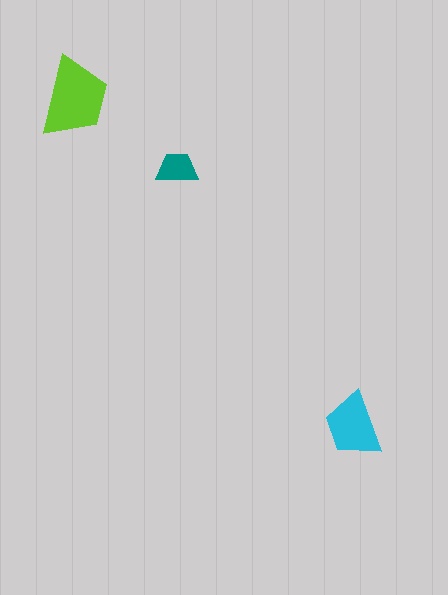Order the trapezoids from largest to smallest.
the lime one, the cyan one, the teal one.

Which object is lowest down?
The cyan trapezoid is bottommost.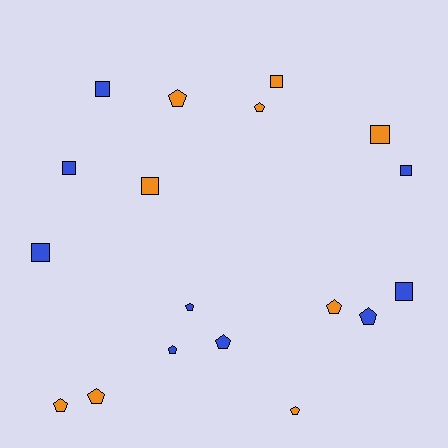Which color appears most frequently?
Orange, with 9 objects.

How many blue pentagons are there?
There are 4 blue pentagons.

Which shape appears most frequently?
Pentagon, with 10 objects.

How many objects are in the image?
There are 18 objects.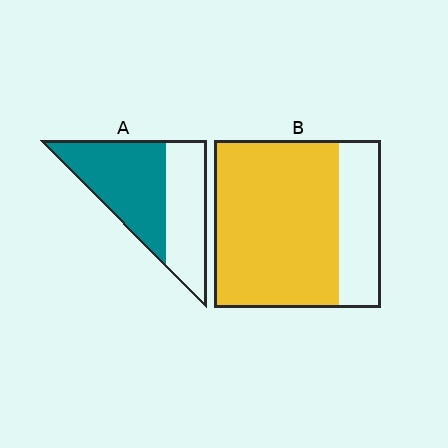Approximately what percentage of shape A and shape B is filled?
A is approximately 55% and B is approximately 75%.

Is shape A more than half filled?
Yes.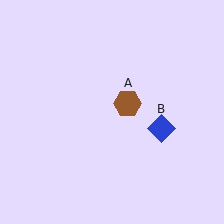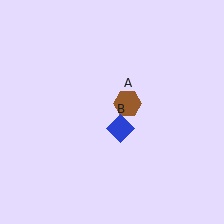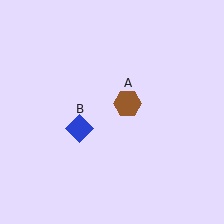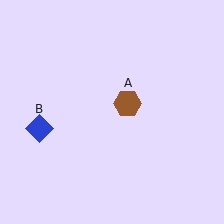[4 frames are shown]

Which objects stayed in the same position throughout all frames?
Brown hexagon (object A) remained stationary.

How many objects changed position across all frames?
1 object changed position: blue diamond (object B).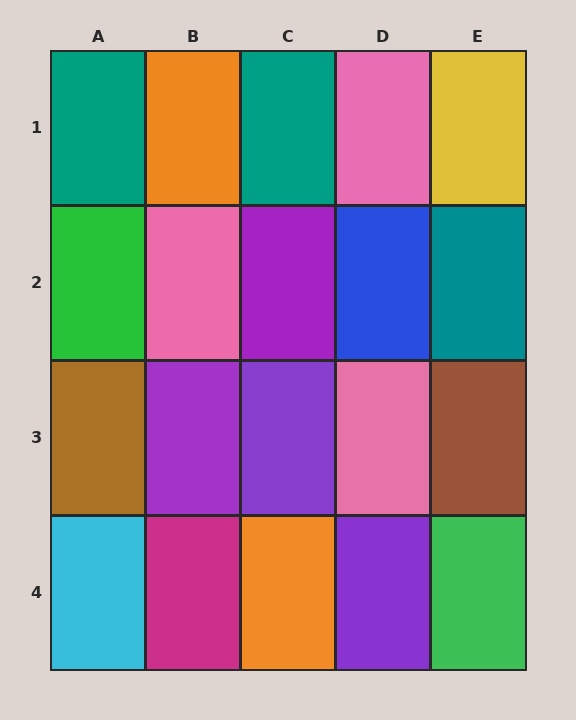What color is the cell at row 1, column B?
Orange.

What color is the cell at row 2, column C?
Purple.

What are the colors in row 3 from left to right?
Brown, purple, purple, pink, brown.